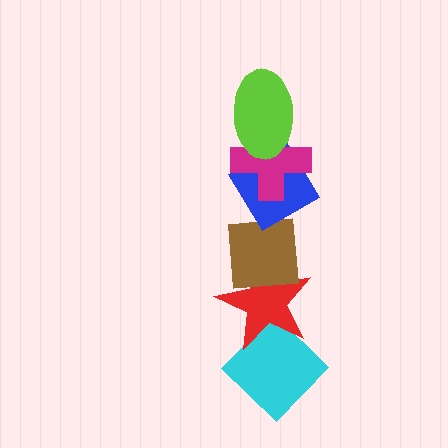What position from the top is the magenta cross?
The magenta cross is 2nd from the top.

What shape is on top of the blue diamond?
The magenta cross is on top of the blue diamond.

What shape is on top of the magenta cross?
The lime ellipse is on top of the magenta cross.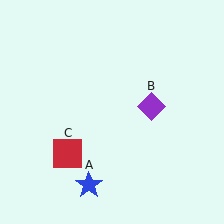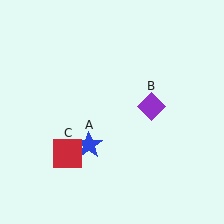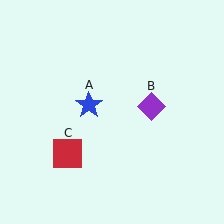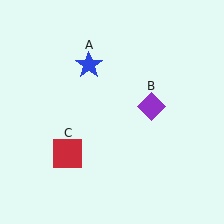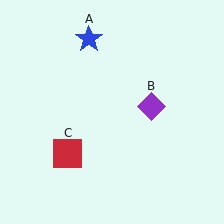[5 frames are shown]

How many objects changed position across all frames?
1 object changed position: blue star (object A).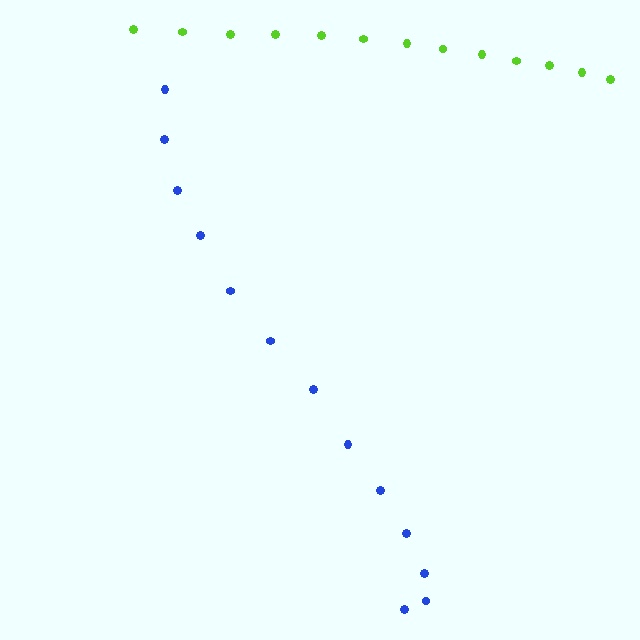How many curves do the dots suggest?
There are 2 distinct paths.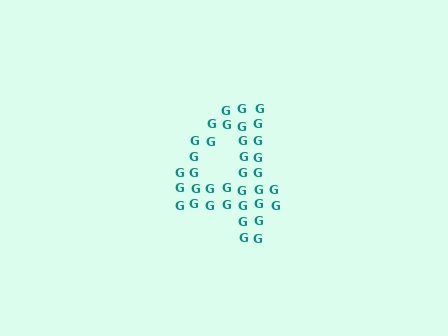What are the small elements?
The small elements are letter G's.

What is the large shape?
The large shape is the digit 4.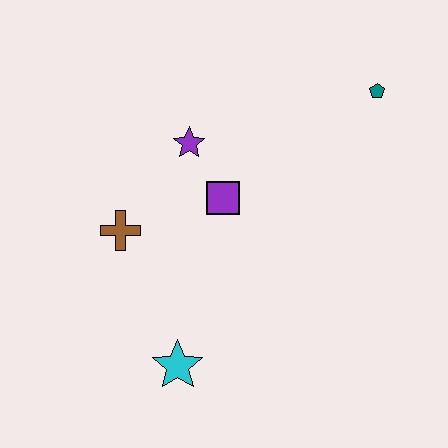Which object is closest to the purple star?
The purple square is closest to the purple star.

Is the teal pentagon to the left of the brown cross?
No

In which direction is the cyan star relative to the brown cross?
The cyan star is below the brown cross.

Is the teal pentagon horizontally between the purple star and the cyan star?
No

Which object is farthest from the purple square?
The teal pentagon is farthest from the purple square.